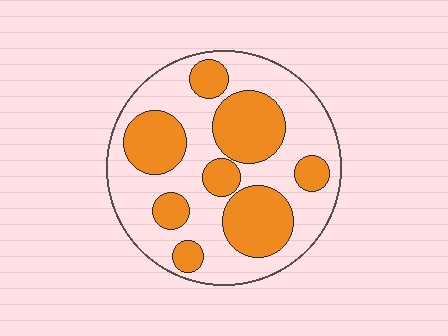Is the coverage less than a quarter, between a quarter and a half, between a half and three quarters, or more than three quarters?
Between a quarter and a half.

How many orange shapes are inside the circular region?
8.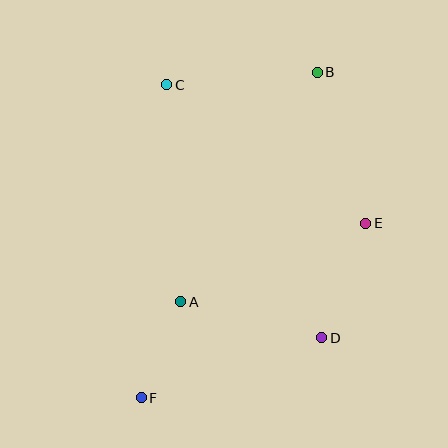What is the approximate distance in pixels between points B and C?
The distance between B and C is approximately 151 pixels.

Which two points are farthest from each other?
Points B and F are farthest from each other.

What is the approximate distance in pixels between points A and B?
The distance between A and B is approximately 267 pixels.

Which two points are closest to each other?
Points A and F are closest to each other.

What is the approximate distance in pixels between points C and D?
The distance between C and D is approximately 297 pixels.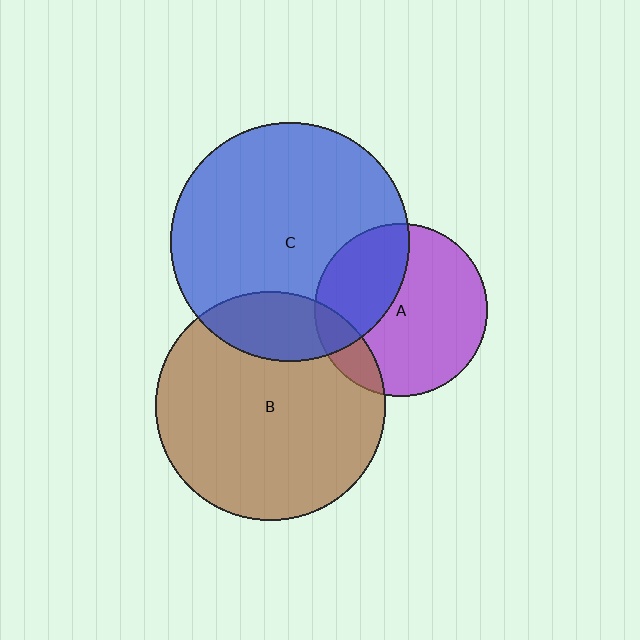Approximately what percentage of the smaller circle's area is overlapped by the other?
Approximately 15%.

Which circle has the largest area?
Circle C (blue).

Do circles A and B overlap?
Yes.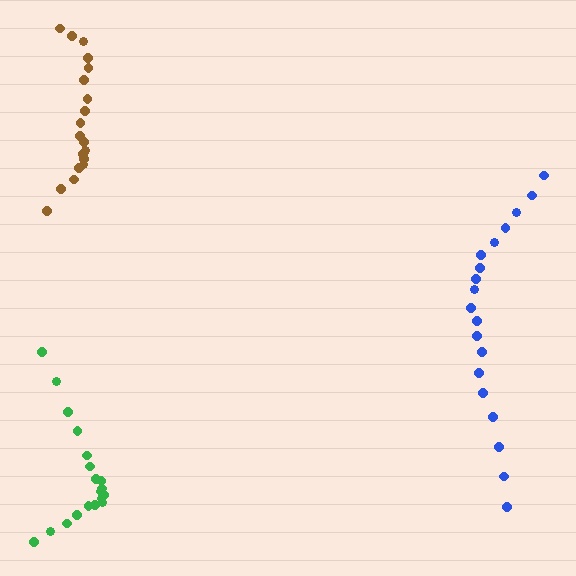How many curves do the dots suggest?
There are 3 distinct paths.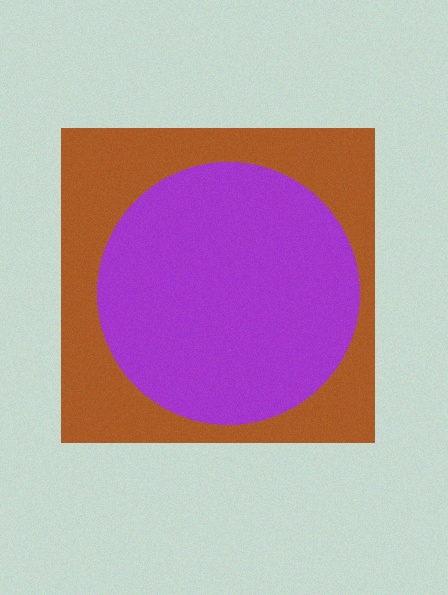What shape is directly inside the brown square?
The purple circle.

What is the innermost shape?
The purple circle.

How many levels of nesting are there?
2.